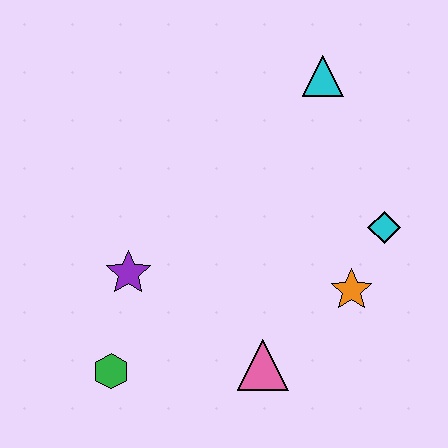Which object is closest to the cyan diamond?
The orange star is closest to the cyan diamond.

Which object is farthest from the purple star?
The cyan triangle is farthest from the purple star.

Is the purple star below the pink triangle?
No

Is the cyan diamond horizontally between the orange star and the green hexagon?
No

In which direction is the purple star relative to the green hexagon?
The purple star is above the green hexagon.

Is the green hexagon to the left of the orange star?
Yes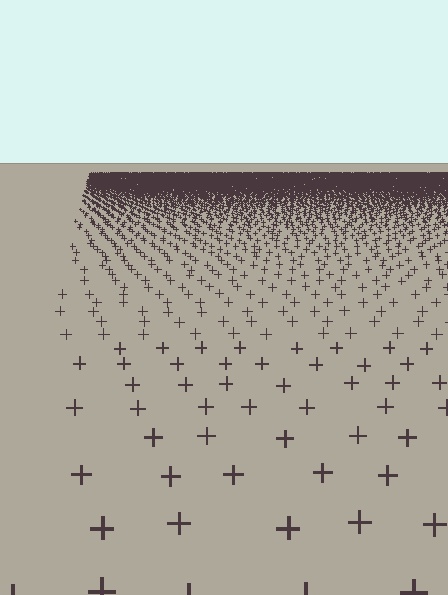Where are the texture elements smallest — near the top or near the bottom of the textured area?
Near the top.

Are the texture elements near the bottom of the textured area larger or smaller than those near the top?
Larger. Near the bottom, elements are closer to the viewer and appear at a bigger on-screen size.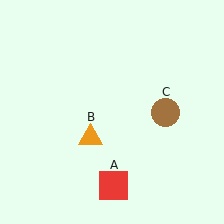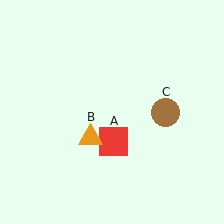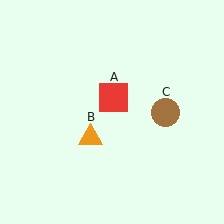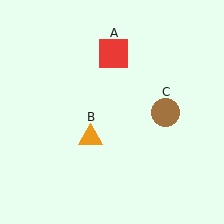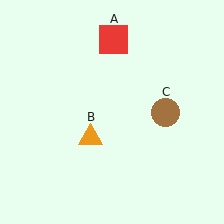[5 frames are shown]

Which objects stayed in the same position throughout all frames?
Orange triangle (object B) and brown circle (object C) remained stationary.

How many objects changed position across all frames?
1 object changed position: red square (object A).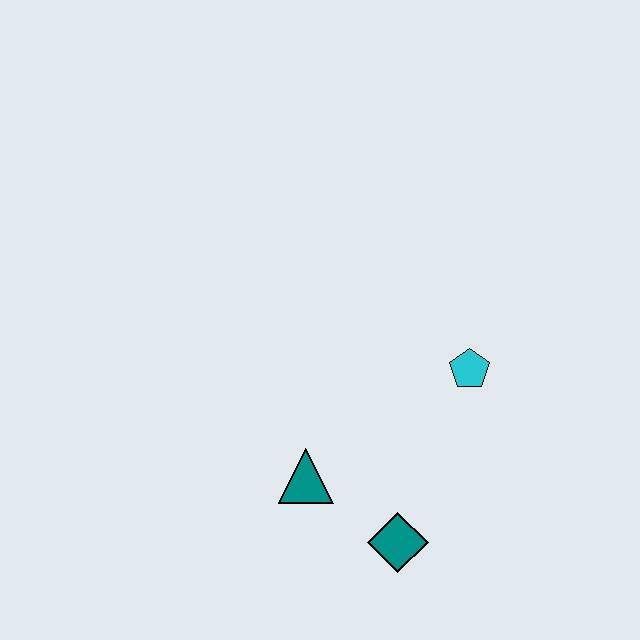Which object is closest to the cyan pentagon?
The teal diamond is closest to the cyan pentagon.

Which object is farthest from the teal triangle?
The cyan pentagon is farthest from the teal triangle.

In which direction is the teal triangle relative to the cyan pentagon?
The teal triangle is to the left of the cyan pentagon.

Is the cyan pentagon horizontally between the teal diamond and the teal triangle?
No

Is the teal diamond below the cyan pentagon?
Yes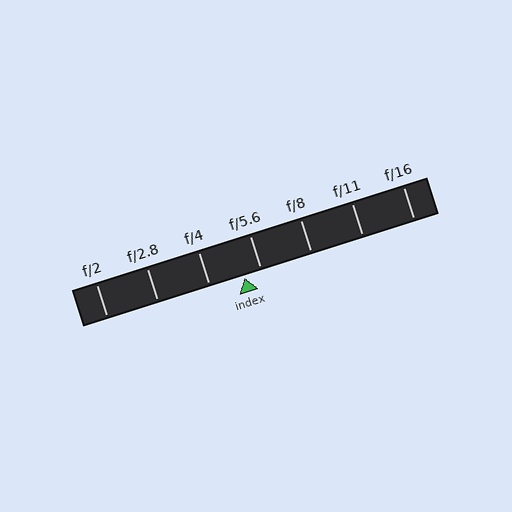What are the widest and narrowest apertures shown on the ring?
The widest aperture shown is f/2 and the narrowest is f/16.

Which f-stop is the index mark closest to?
The index mark is closest to f/5.6.